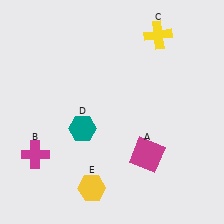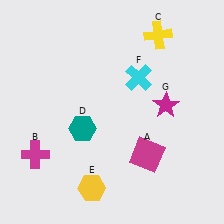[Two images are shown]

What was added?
A cyan cross (F), a magenta star (G) were added in Image 2.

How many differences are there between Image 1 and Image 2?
There are 2 differences between the two images.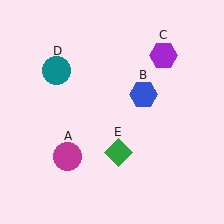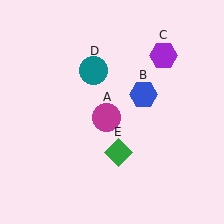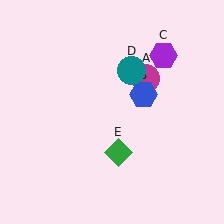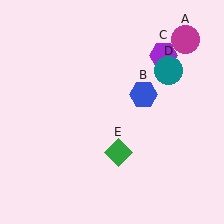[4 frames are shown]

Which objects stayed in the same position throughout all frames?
Blue hexagon (object B) and purple hexagon (object C) and green diamond (object E) remained stationary.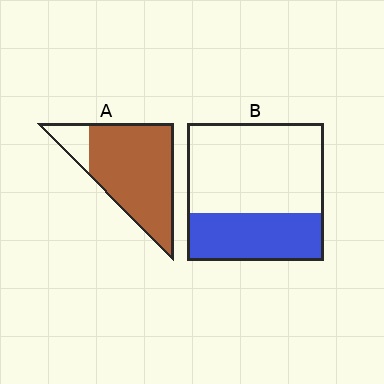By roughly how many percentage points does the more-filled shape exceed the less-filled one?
By roughly 50 percentage points (A over B).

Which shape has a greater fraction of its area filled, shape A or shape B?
Shape A.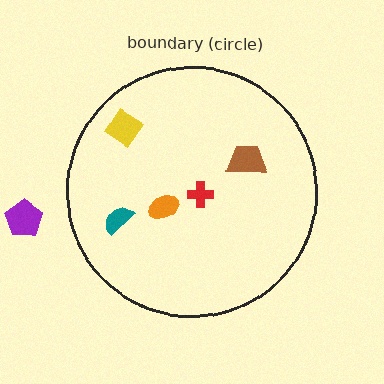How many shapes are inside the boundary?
5 inside, 1 outside.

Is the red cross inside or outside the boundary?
Inside.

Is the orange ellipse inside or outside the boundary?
Inside.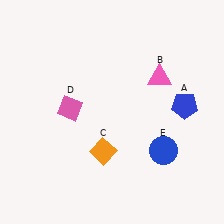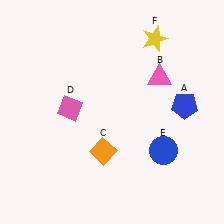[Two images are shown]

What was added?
A yellow star (F) was added in Image 2.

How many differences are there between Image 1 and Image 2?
There is 1 difference between the two images.